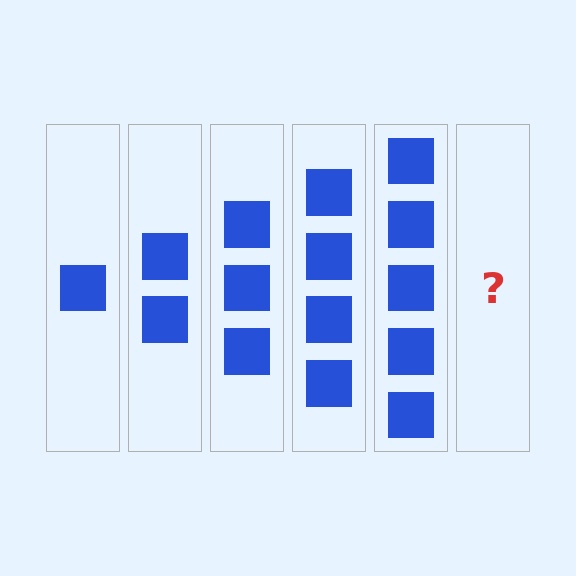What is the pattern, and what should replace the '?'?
The pattern is that each step adds one more square. The '?' should be 6 squares.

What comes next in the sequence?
The next element should be 6 squares.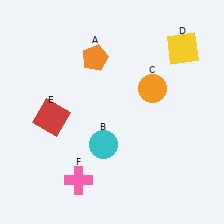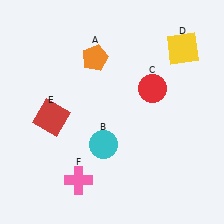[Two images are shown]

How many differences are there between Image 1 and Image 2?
There is 1 difference between the two images.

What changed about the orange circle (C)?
In Image 1, C is orange. In Image 2, it changed to red.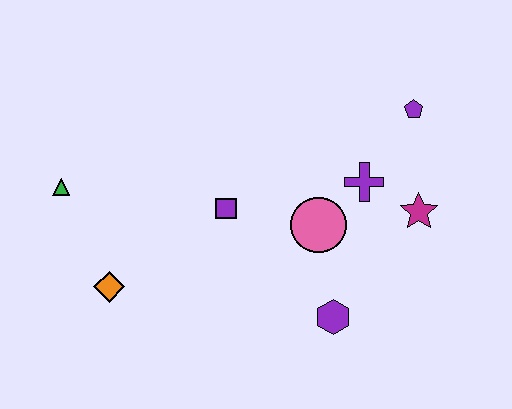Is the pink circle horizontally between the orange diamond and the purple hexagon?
Yes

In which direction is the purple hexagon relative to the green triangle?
The purple hexagon is to the right of the green triangle.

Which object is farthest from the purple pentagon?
The green triangle is farthest from the purple pentagon.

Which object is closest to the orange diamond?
The green triangle is closest to the orange diamond.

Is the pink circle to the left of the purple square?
No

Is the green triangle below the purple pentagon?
Yes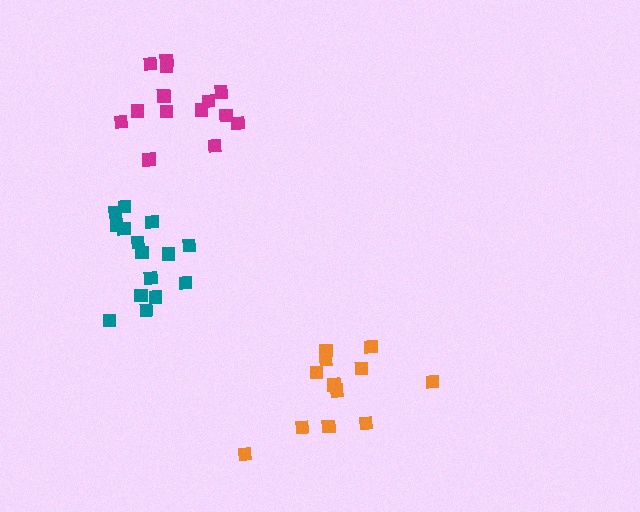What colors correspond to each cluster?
The clusters are colored: orange, magenta, teal.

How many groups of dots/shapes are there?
There are 3 groups.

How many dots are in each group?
Group 1: 13 dots, Group 2: 14 dots, Group 3: 15 dots (42 total).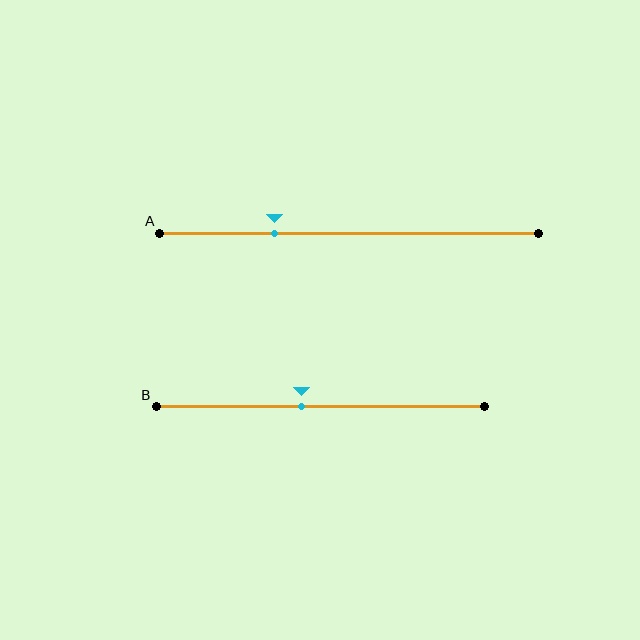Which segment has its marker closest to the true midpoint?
Segment B has its marker closest to the true midpoint.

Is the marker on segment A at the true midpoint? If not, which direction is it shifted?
No, the marker on segment A is shifted to the left by about 20% of the segment length.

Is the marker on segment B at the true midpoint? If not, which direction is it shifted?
No, the marker on segment B is shifted to the left by about 6% of the segment length.